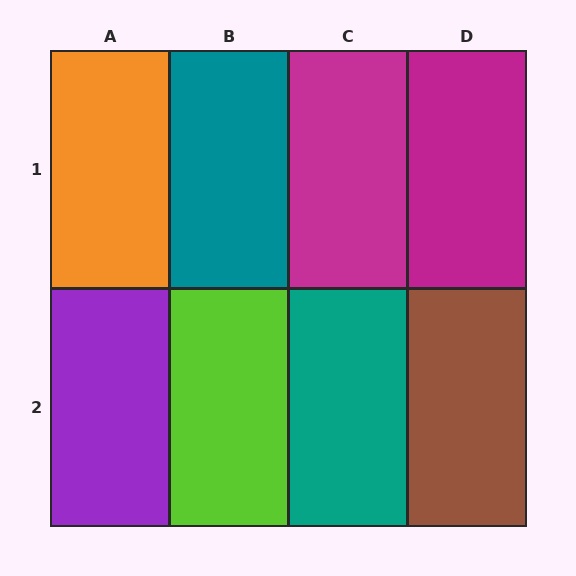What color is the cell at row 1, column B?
Teal.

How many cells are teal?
2 cells are teal.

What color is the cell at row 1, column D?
Magenta.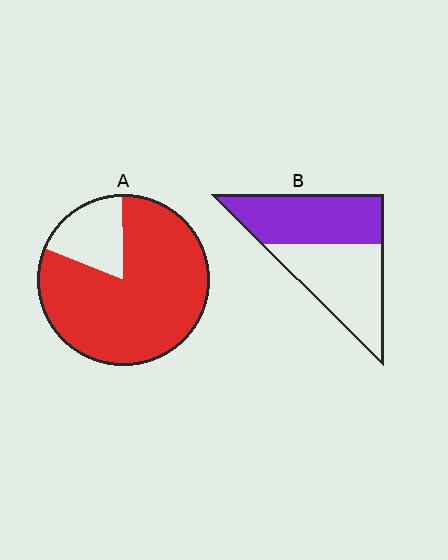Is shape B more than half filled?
Roughly half.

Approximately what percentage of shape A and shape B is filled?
A is approximately 80% and B is approximately 50%.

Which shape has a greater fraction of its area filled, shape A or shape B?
Shape A.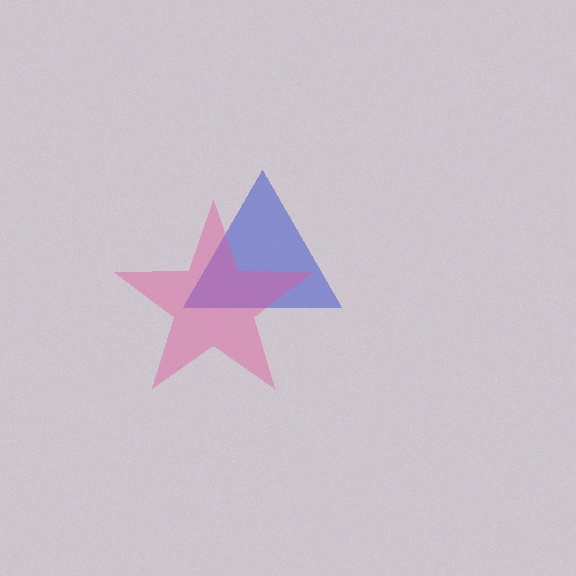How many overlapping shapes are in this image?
There are 2 overlapping shapes in the image.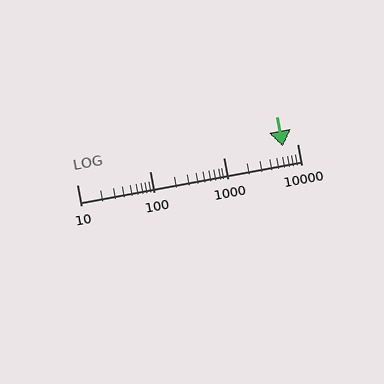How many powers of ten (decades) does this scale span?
The scale spans 3 decades, from 10 to 10000.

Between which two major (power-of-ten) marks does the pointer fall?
The pointer is between 1000 and 10000.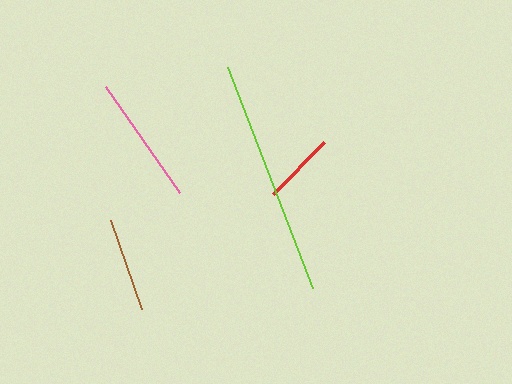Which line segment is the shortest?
The red line is the shortest at approximately 73 pixels.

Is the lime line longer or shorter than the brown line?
The lime line is longer than the brown line.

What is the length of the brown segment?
The brown segment is approximately 94 pixels long.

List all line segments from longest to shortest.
From longest to shortest: lime, pink, brown, red.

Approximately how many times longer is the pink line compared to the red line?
The pink line is approximately 1.8 times the length of the red line.